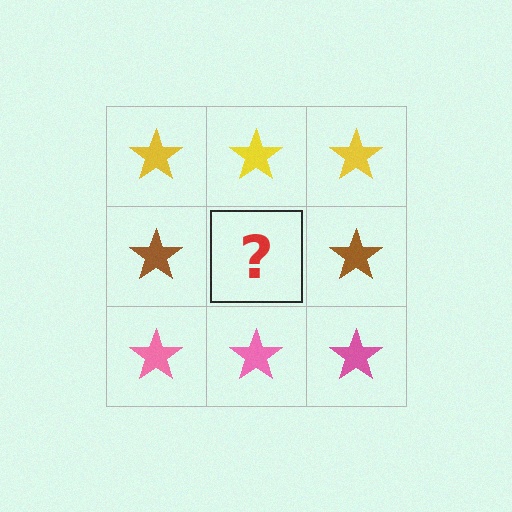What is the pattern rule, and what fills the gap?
The rule is that each row has a consistent color. The gap should be filled with a brown star.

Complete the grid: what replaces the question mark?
The question mark should be replaced with a brown star.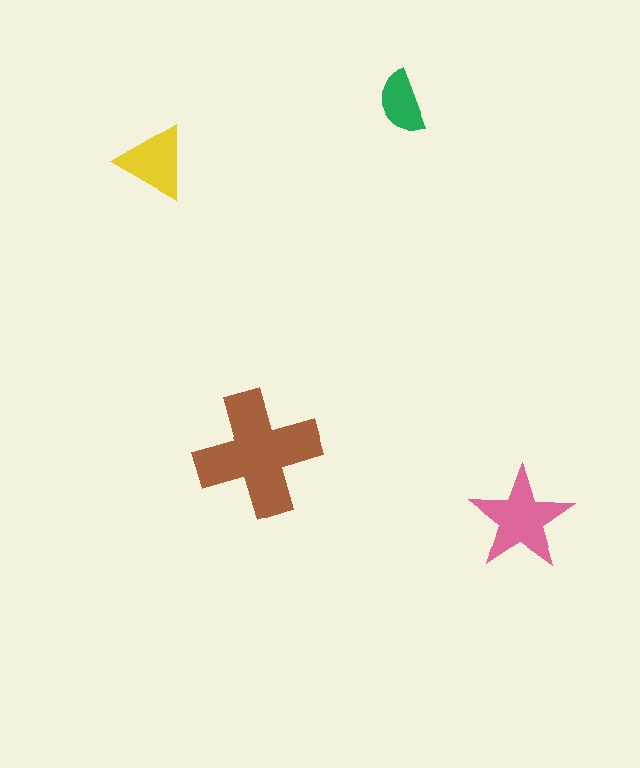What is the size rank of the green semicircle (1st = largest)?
4th.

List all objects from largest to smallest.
The brown cross, the pink star, the yellow triangle, the green semicircle.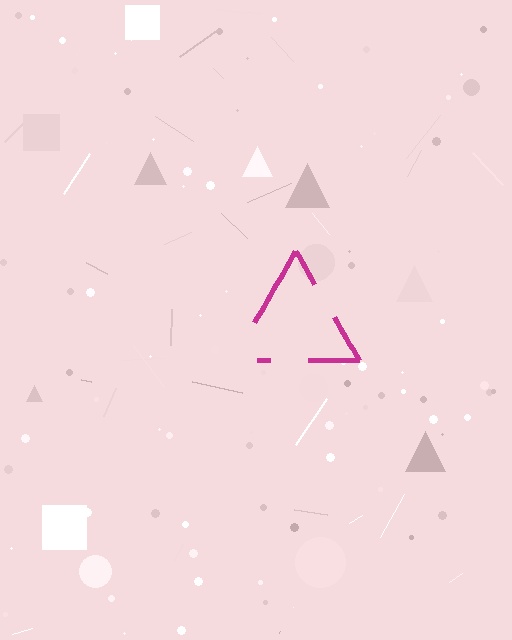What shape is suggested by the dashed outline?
The dashed outline suggests a triangle.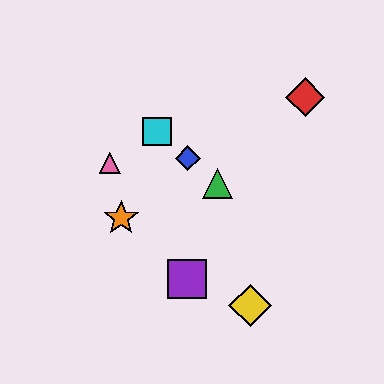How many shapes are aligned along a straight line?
3 shapes (the blue diamond, the green triangle, the cyan square) are aligned along a straight line.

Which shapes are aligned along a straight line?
The blue diamond, the green triangle, the cyan square are aligned along a straight line.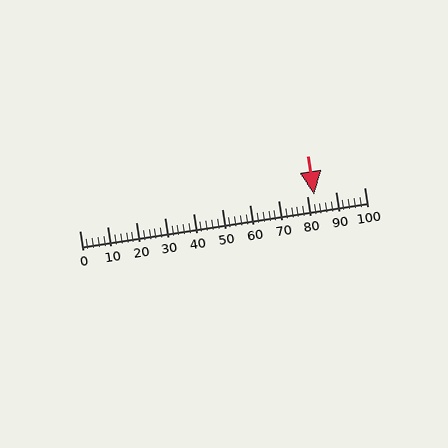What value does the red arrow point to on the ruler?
The red arrow points to approximately 82.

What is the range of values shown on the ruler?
The ruler shows values from 0 to 100.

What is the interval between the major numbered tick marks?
The major tick marks are spaced 10 units apart.